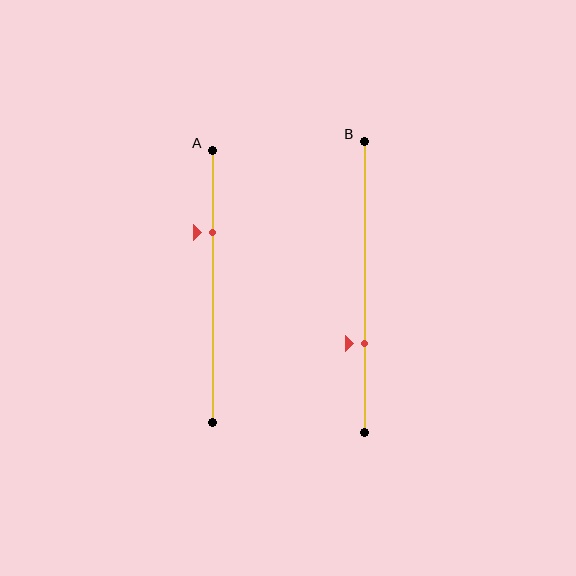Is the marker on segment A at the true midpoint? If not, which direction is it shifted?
No, the marker on segment A is shifted upward by about 20% of the segment length.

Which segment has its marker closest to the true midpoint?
Segment B has its marker closest to the true midpoint.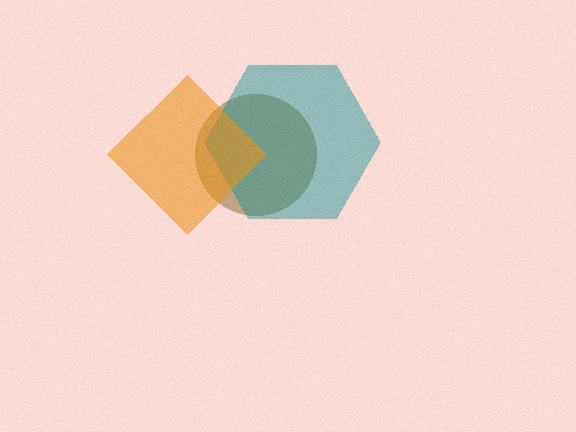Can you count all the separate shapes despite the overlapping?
Yes, there are 3 separate shapes.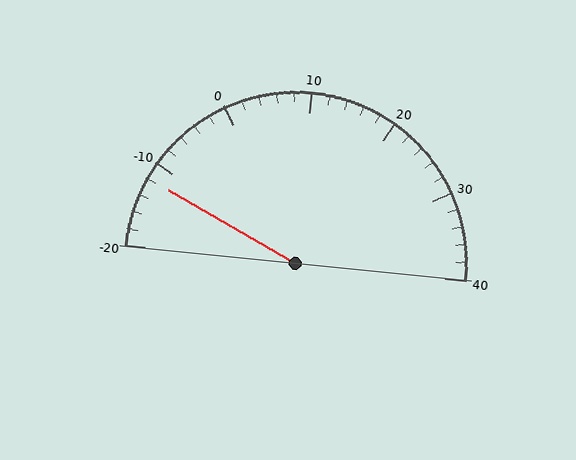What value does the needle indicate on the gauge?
The needle indicates approximately -12.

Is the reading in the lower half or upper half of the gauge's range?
The reading is in the lower half of the range (-20 to 40).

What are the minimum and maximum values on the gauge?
The gauge ranges from -20 to 40.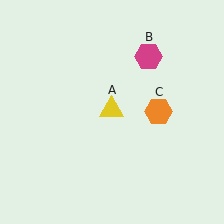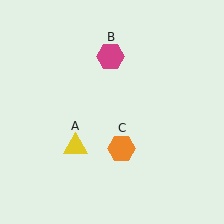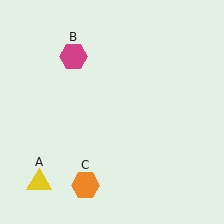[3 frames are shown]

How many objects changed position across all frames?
3 objects changed position: yellow triangle (object A), magenta hexagon (object B), orange hexagon (object C).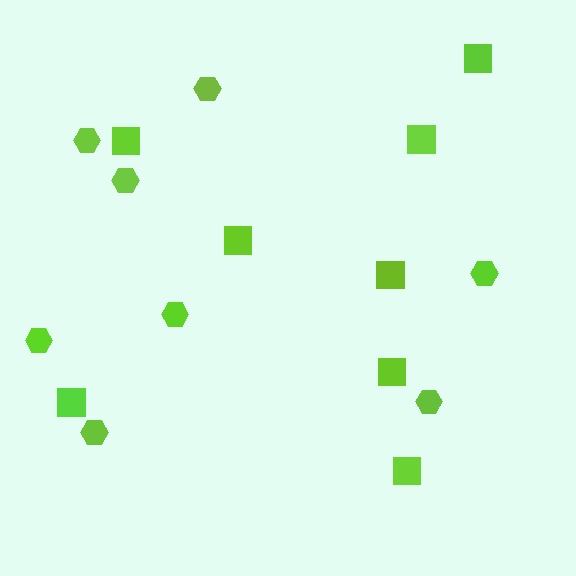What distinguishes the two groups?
There are 2 groups: one group of squares (8) and one group of hexagons (8).